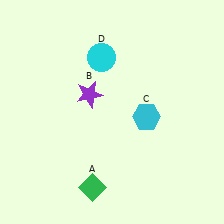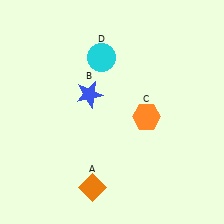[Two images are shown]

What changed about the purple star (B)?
In Image 1, B is purple. In Image 2, it changed to blue.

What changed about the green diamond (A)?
In Image 1, A is green. In Image 2, it changed to orange.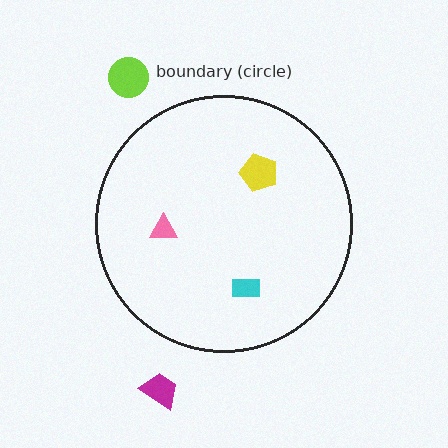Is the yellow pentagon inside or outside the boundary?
Inside.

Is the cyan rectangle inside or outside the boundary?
Inside.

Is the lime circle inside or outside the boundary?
Outside.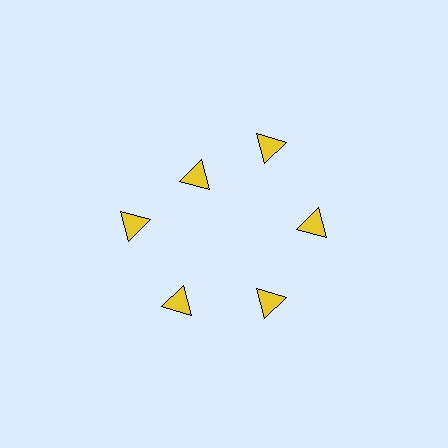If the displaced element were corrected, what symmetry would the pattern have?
It would have 6-fold rotational symmetry — the pattern would map onto itself every 60 degrees.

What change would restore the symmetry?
The symmetry would be restored by moving it outward, back onto the ring so that all 6 triangles sit at equal angles and equal distance from the center.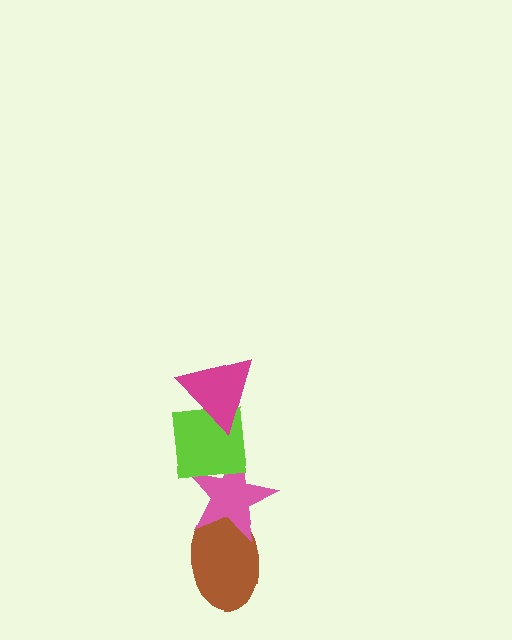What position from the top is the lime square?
The lime square is 2nd from the top.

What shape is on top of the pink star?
The lime square is on top of the pink star.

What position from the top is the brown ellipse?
The brown ellipse is 4th from the top.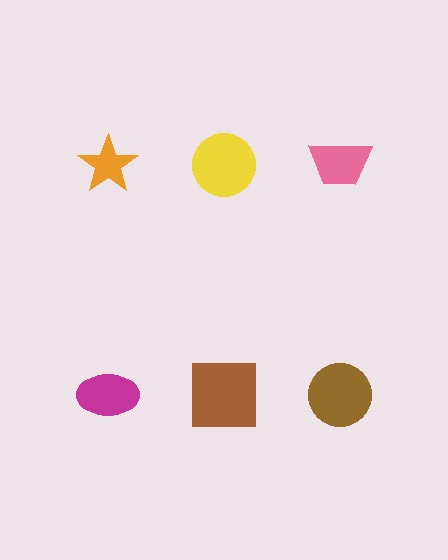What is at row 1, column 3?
A pink trapezoid.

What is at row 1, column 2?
A yellow circle.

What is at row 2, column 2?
A brown square.